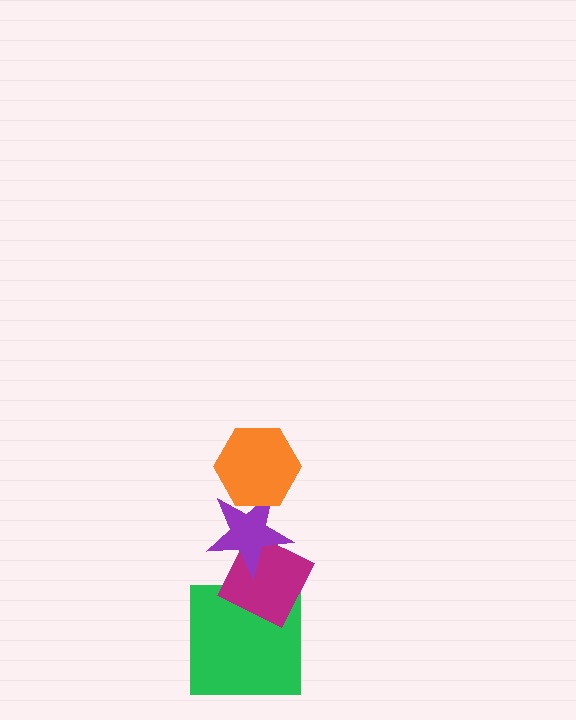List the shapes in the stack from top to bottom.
From top to bottom: the orange hexagon, the purple star, the magenta diamond, the green square.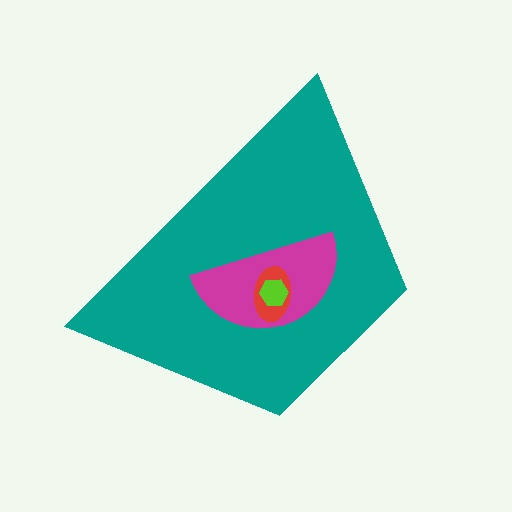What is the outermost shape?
The teal trapezoid.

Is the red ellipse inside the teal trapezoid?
Yes.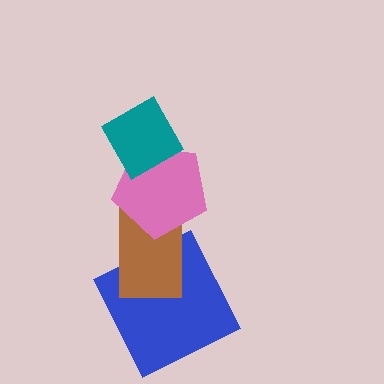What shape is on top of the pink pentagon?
The teal diamond is on top of the pink pentagon.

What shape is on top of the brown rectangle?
The pink pentagon is on top of the brown rectangle.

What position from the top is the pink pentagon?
The pink pentagon is 2nd from the top.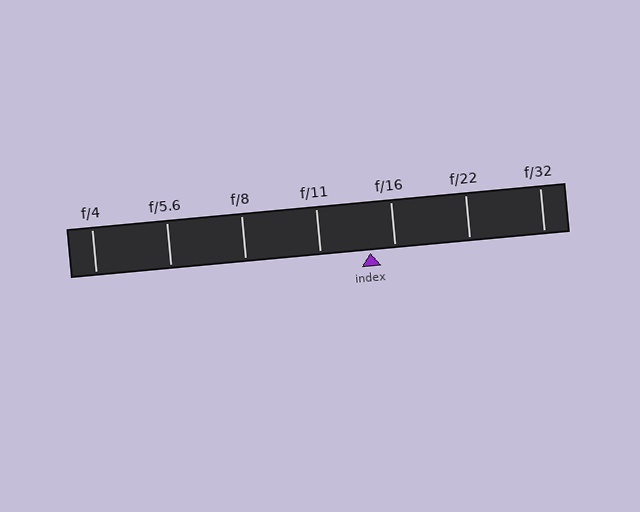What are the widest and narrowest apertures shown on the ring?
The widest aperture shown is f/4 and the narrowest is f/32.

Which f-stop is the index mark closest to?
The index mark is closest to f/16.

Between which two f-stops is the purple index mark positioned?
The index mark is between f/11 and f/16.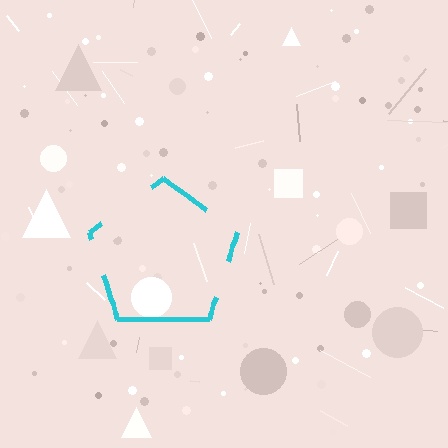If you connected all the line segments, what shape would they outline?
They would outline a pentagon.